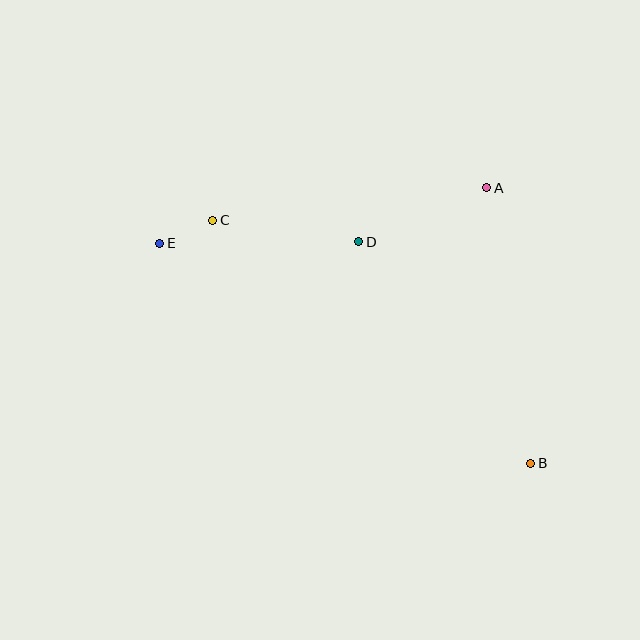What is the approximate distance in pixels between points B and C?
The distance between B and C is approximately 400 pixels.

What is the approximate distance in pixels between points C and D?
The distance between C and D is approximately 148 pixels.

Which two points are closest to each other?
Points C and E are closest to each other.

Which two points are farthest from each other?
Points B and E are farthest from each other.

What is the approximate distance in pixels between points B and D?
The distance between B and D is approximately 280 pixels.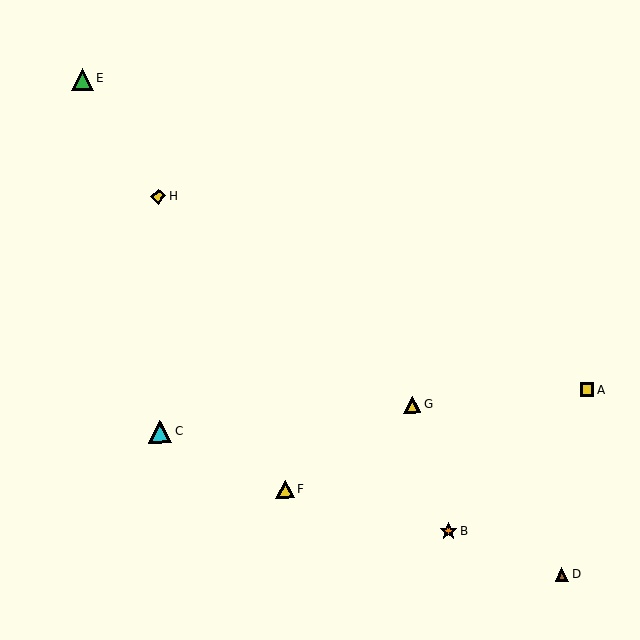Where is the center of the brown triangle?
The center of the brown triangle is at (562, 575).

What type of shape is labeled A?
Shape A is a yellow square.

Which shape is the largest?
The cyan triangle (labeled C) is the largest.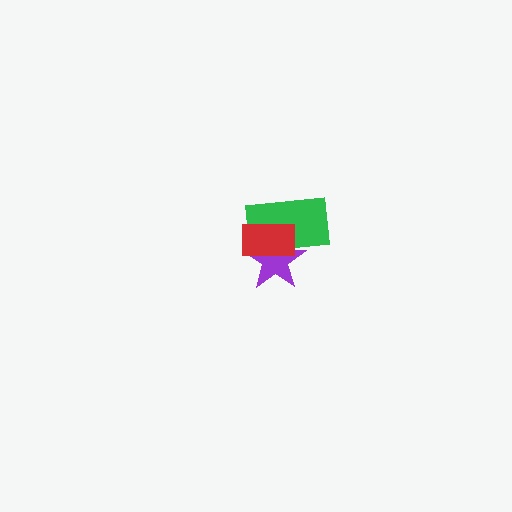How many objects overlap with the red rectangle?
2 objects overlap with the red rectangle.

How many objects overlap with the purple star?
2 objects overlap with the purple star.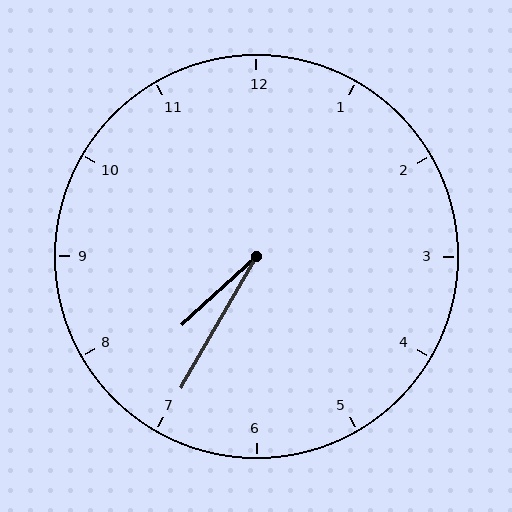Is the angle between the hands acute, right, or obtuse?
It is acute.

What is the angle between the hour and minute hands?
Approximately 18 degrees.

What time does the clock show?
7:35.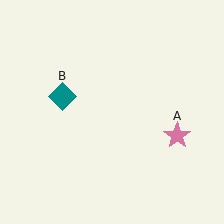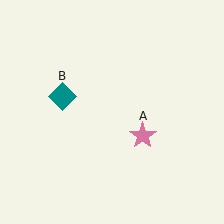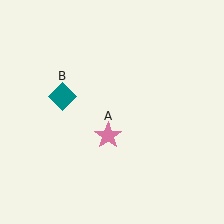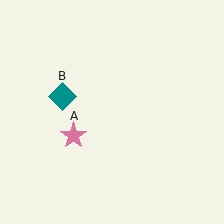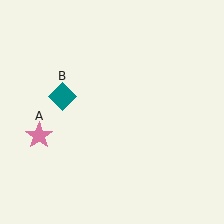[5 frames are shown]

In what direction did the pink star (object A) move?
The pink star (object A) moved left.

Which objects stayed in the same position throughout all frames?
Teal diamond (object B) remained stationary.